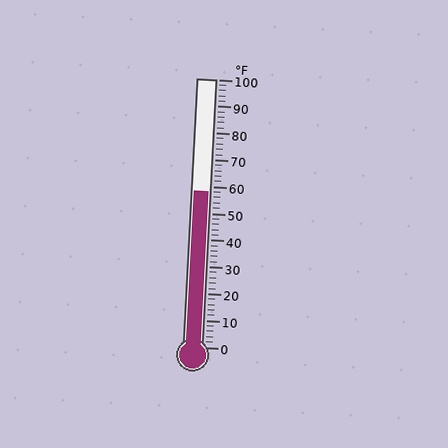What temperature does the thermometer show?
The thermometer shows approximately 58°F.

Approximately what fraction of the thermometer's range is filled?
The thermometer is filled to approximately 60% of its range.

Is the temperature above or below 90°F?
The temperature is below 90°F.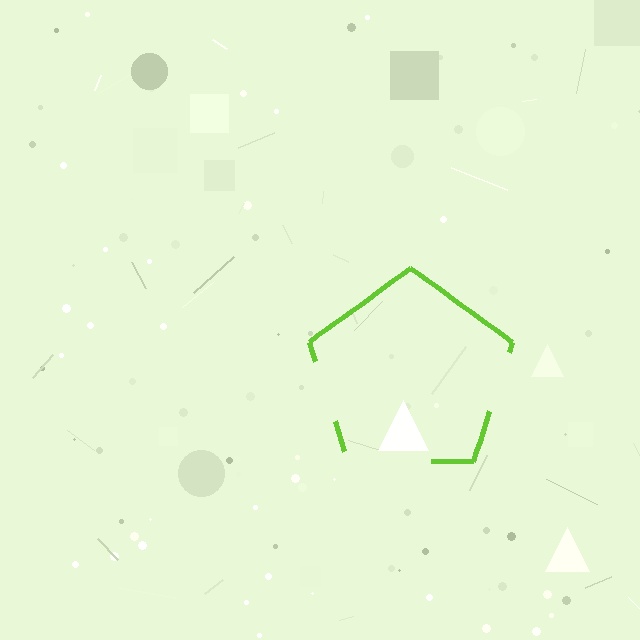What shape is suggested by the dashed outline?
The dashed outline suggests a pentagon.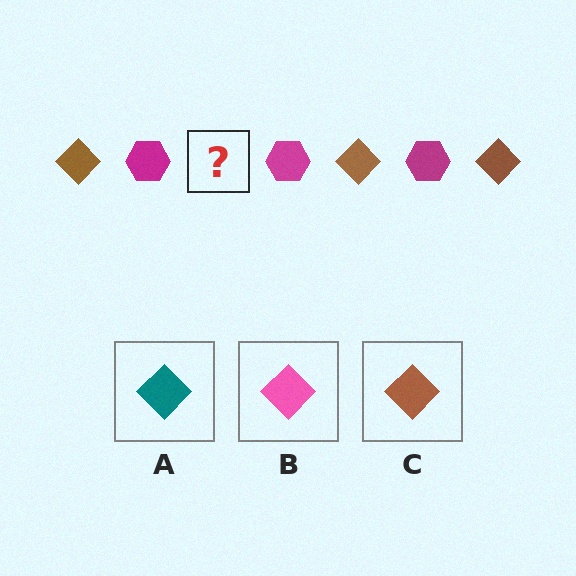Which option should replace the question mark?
Option C.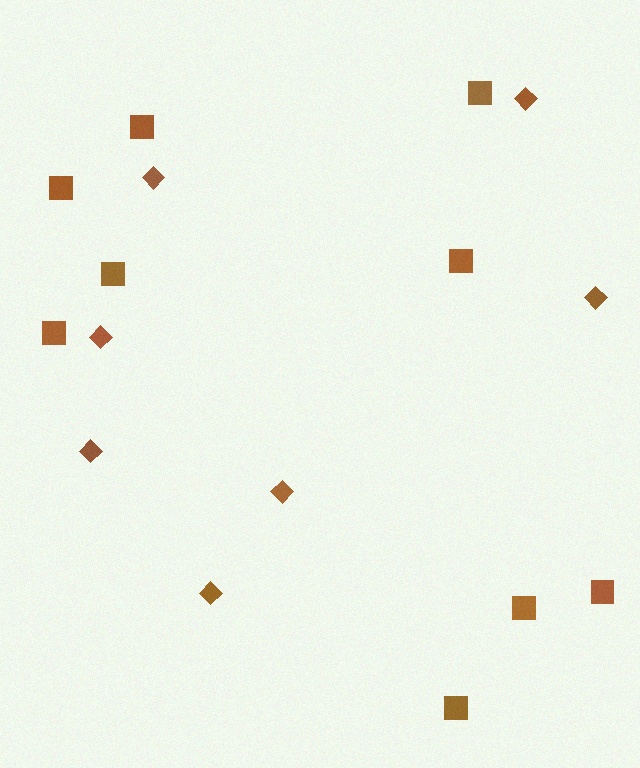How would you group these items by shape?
There are 2 groups: one group of diamonds (7) and one group of squares (9).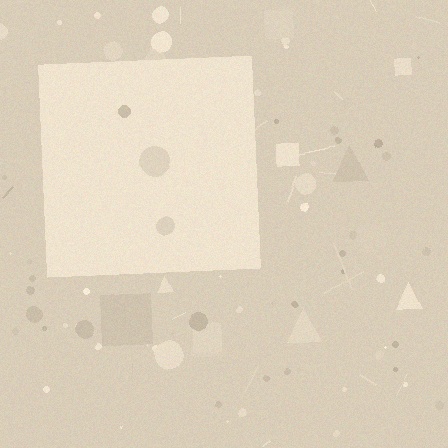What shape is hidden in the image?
A square is hidden in the image.